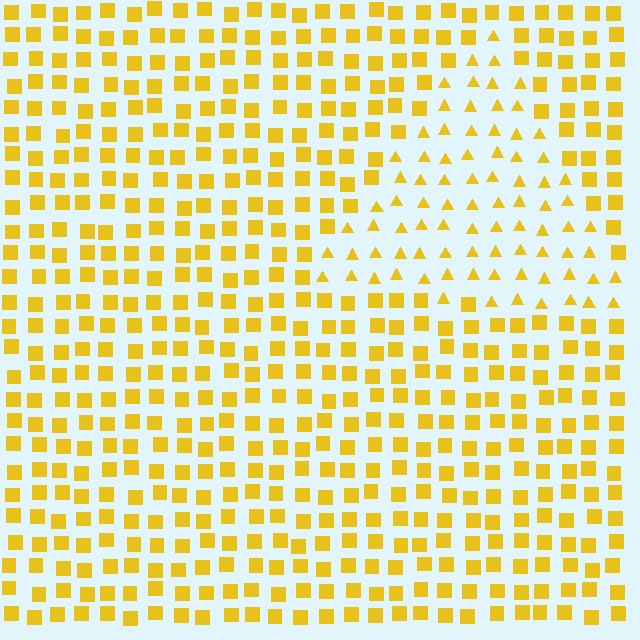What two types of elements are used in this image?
The image uses triangles inside the triangle region and squares outside it.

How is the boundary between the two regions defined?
The boundary is defined by a change in element shape: triangles inside vs. squares outside. All elements share the same color and spacing.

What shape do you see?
I see a triangle.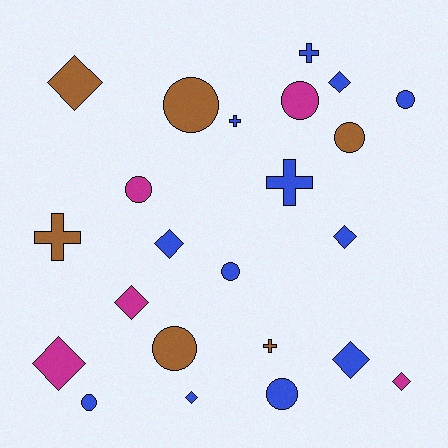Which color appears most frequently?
Blue, with 12 objects.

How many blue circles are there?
There are 4 blue circles.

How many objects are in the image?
There are 23 objects.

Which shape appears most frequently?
Diamond, with 9 objects.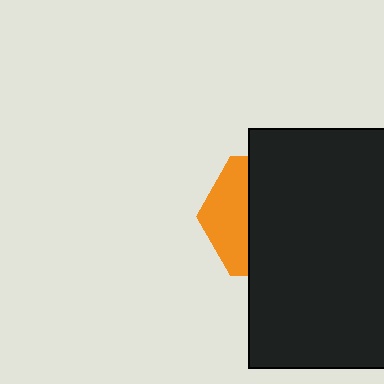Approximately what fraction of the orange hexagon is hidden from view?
Roughly 67% of the orange hexagon is hidden behind the black rectangle.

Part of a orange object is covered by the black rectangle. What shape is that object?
It is a hexagon.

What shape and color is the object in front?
The object in front is a black rectangle.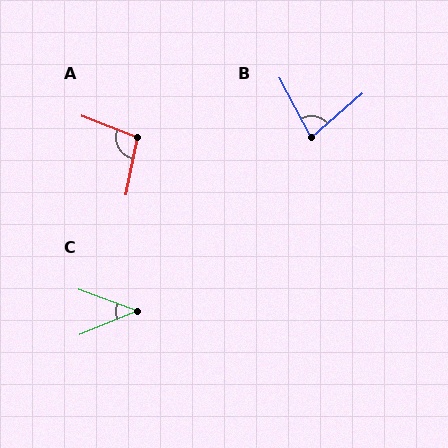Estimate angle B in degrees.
Approximately 77 degrees.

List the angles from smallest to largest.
C (42°), B (77°), A (99°).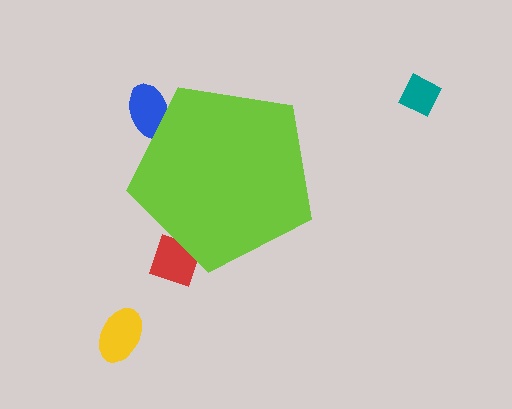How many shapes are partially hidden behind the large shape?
2 shapes are partially hidden.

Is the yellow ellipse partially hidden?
No, the yellow ellipse is fully visible.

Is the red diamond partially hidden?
Yes, the red diamond is partially hidden behind the lime pentagon.